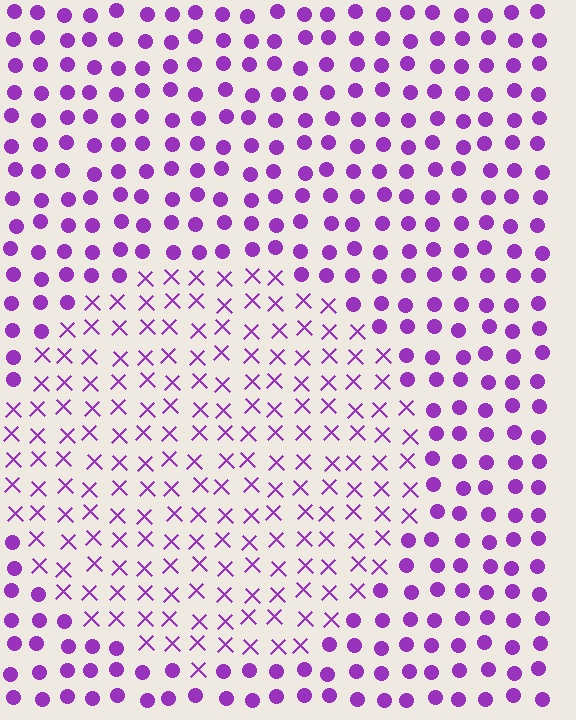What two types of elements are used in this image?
The image uses X marks inside the circle region and circles outside it.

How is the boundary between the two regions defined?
The boundary is defined by a change in element shape: X marks inside vs. circles outside. All elements share the same color and spacing.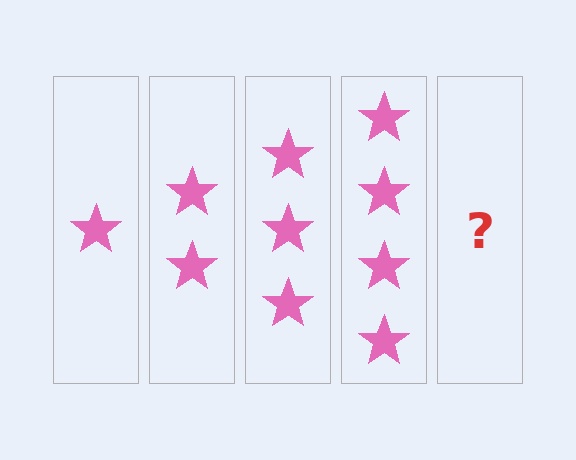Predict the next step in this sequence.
The next step is 5 stars.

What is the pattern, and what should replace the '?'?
The pattern is that each step adds one more star. The '?' should be 5 stars.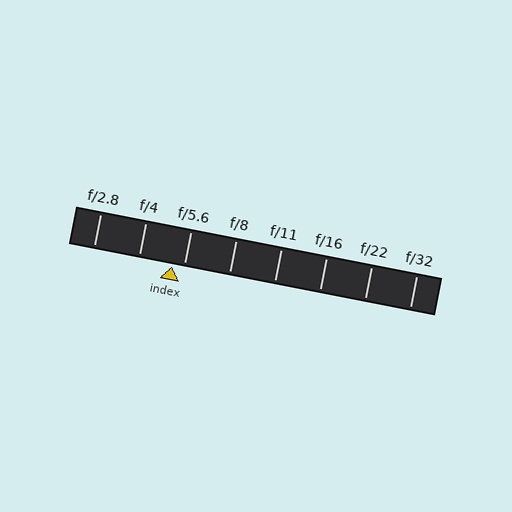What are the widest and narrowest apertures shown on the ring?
The widest aperture shown is f/2.8 and the narrowest is f/32.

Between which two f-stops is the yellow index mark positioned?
The index mark is between f/4 and f/5.6.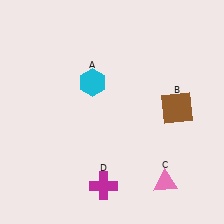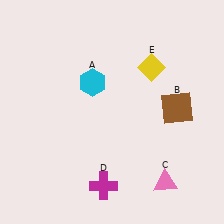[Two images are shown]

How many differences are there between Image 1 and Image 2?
There is 1 difference between the two images.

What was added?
A yellow diamond (E) was added in Image 2.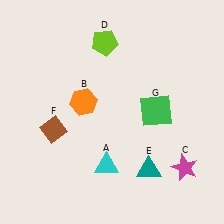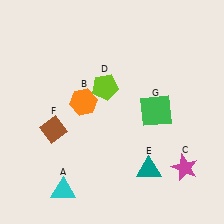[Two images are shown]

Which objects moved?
The objects that moved are: the cyan triangle (A), the lime pentagon (D).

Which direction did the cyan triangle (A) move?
The cyan triangle (A) moved left.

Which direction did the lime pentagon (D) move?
The lime pentagon (D) moved down.